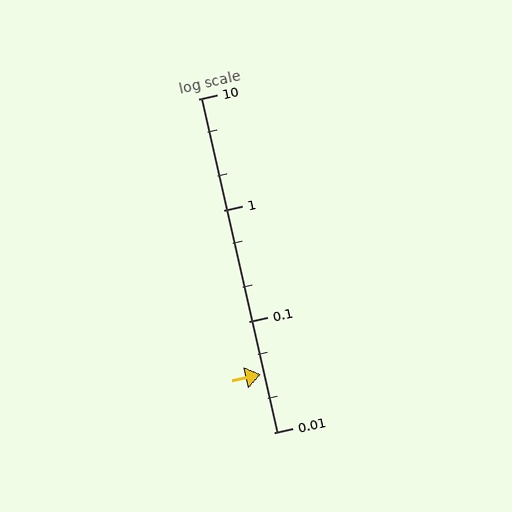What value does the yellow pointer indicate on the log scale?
The pointer indicates approximately 0.033.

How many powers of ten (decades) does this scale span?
The scale spans 3 decades, from 0.01 to 10.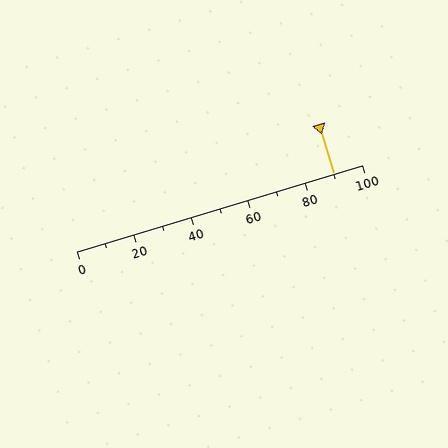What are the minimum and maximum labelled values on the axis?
The axis runs from 0 to 100.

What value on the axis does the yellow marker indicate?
The marker indicates approximately 90.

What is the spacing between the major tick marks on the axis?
The major ticks are spaced 20 apart.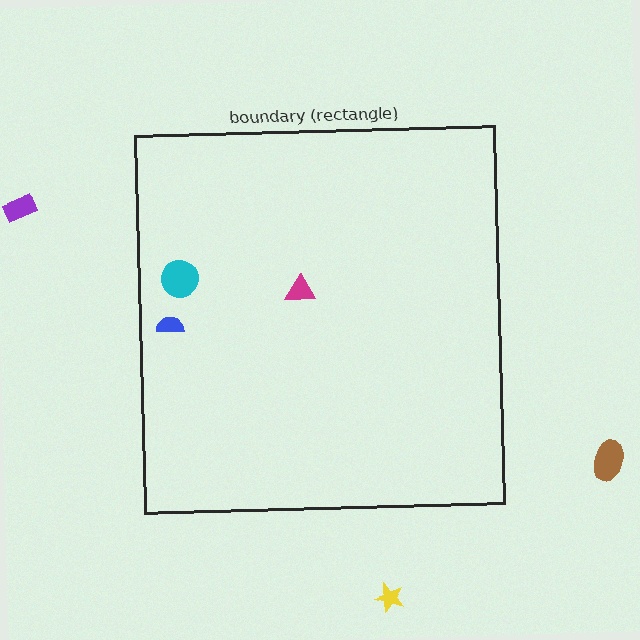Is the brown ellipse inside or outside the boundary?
Outside.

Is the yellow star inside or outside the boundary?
Outside.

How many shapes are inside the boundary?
3 inside, 3 outside.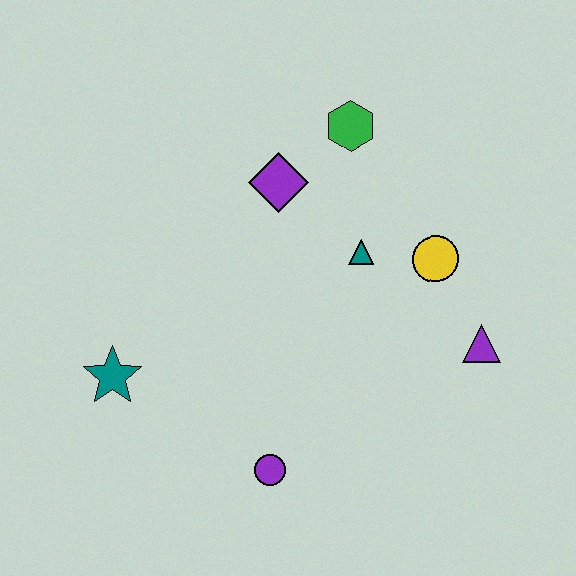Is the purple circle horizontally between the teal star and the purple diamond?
Yes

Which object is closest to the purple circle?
The teal star is closest to the purple circle.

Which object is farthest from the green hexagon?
The purple circle is farthest from the green hexagon.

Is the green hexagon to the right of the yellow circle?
No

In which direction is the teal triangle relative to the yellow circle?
The teal triangle is to the left of the yellow circle.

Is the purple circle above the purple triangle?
No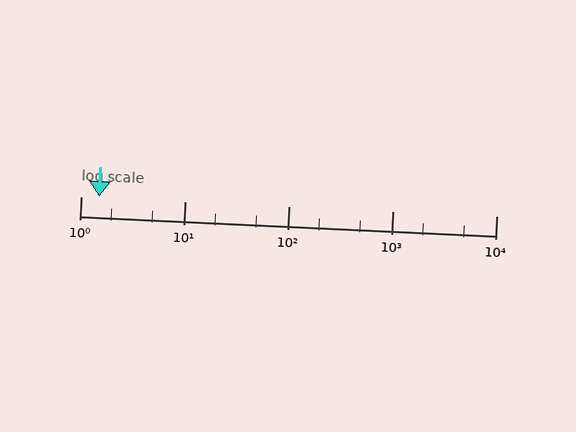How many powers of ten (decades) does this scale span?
The scale spans 4 decades, from 1 to 10000.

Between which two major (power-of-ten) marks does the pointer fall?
The pointer is between 1 and 10.